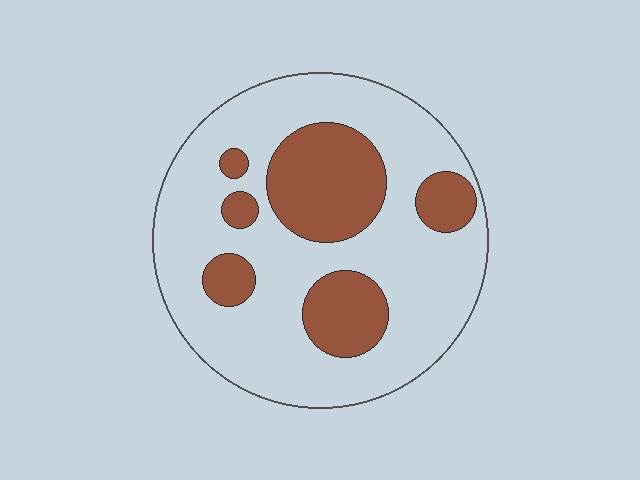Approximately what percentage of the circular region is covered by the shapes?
Approximately 30%.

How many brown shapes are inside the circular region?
6.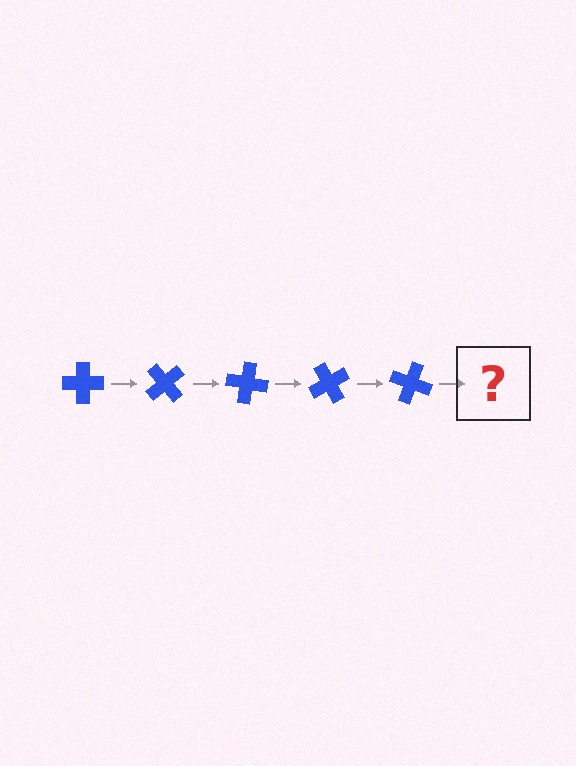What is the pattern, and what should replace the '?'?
The pattern is that the cross rotates 50 degrees each step. The '?' should be a blue cross rotated 250 degrees.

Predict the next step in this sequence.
The next step is a blue cross rotated 250 degrees.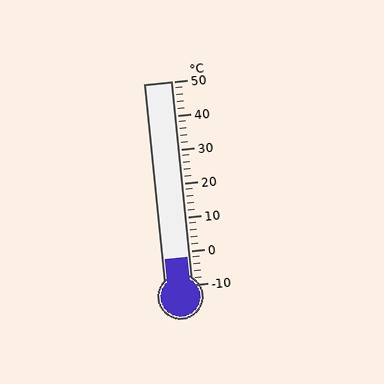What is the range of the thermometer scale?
The thermometer scale ranges from -10°C to 50°C.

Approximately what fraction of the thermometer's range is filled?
The thermometer is filled to approximately 15% of its range.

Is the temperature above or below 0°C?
The temperature is below 0°C.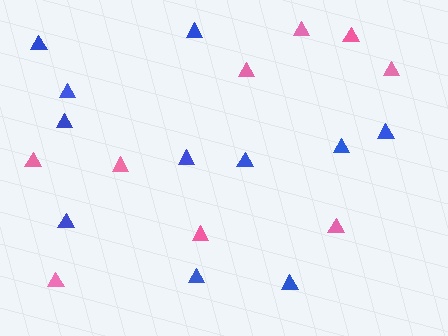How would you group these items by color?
There are 2 groups: one group of blue triangles (11) and one group of pink triangles (9).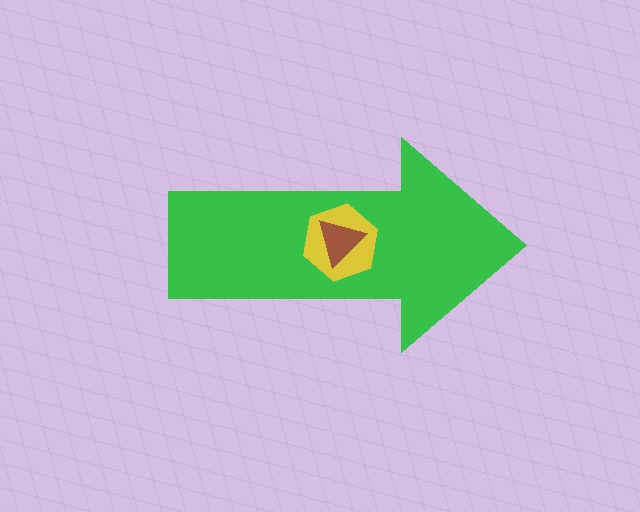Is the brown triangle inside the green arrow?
Yes.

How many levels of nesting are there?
3.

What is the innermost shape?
The brown triangle.